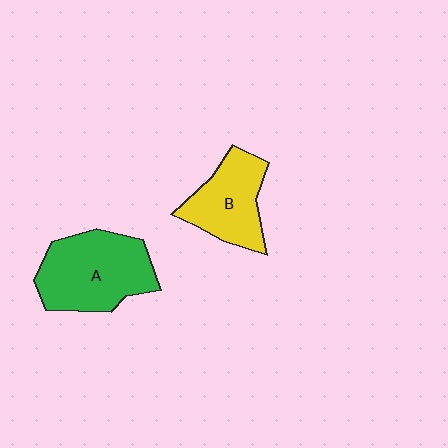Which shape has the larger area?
Shape A (green).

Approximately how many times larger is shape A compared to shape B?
Approximately 1.4 times.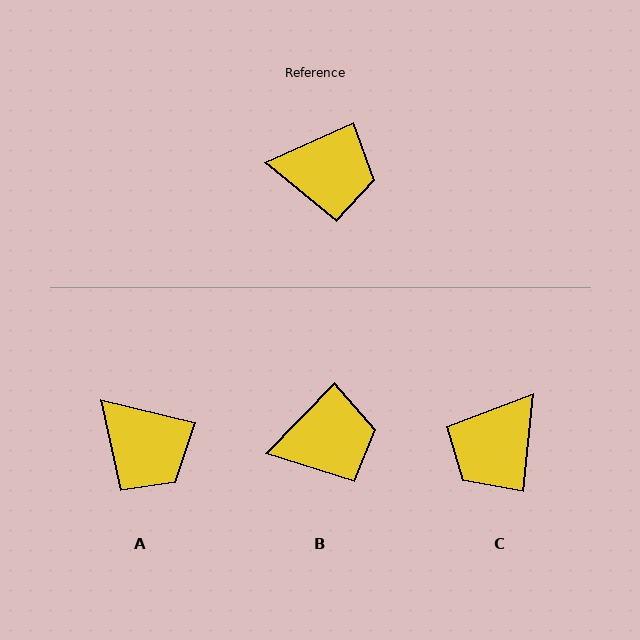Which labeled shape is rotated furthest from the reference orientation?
C, about 120 degrees away.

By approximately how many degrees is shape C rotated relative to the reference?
Approximately 120 degrees clockwise.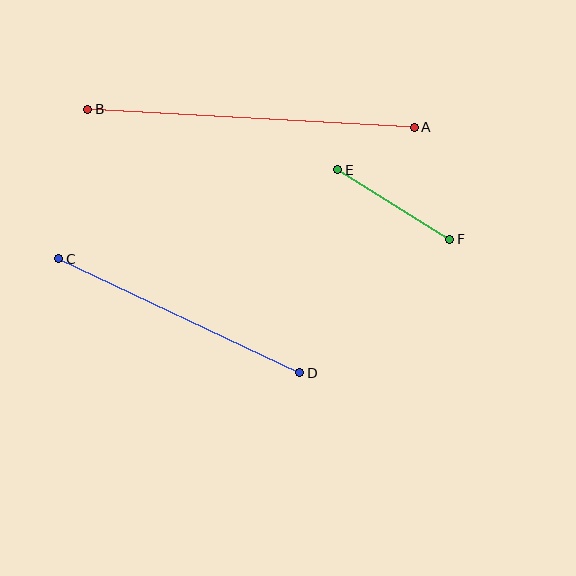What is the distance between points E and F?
The distance is approximately 132 pixels.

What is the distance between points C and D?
The distance is approximately 267 pixels.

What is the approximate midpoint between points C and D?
The midpoint is at approximately (179, 316) pixels.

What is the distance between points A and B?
The distance is approximately 327 pixels.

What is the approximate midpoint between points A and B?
The midpoint is at approximately (251, 118) pixels.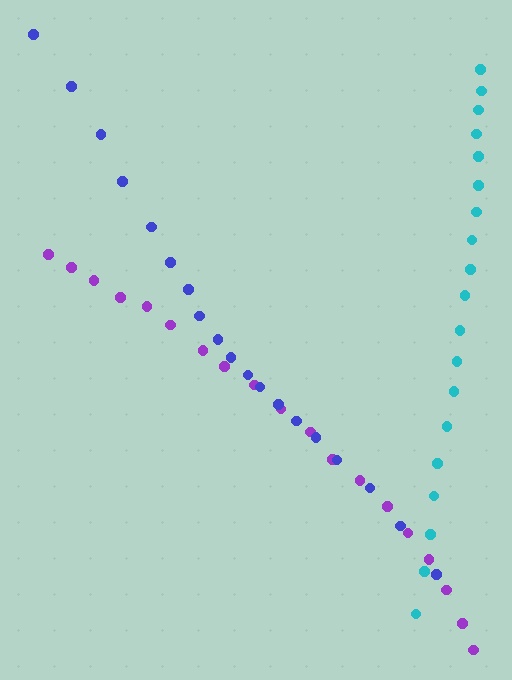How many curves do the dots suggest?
There are 3 distinct paths.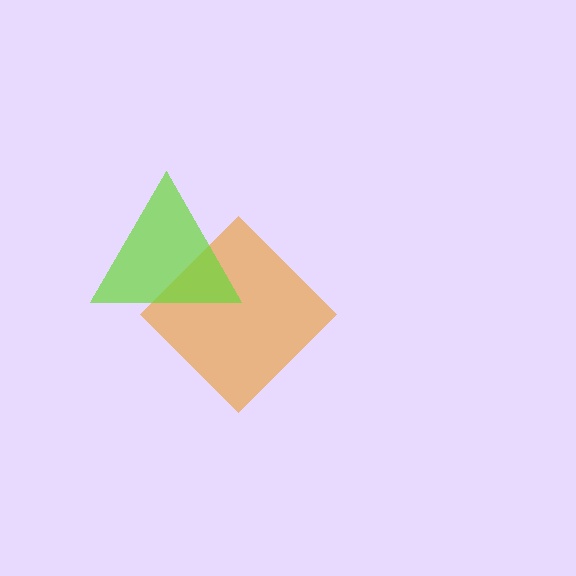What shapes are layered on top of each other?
The layered shapes are: an orange diamond, a lime triangle.